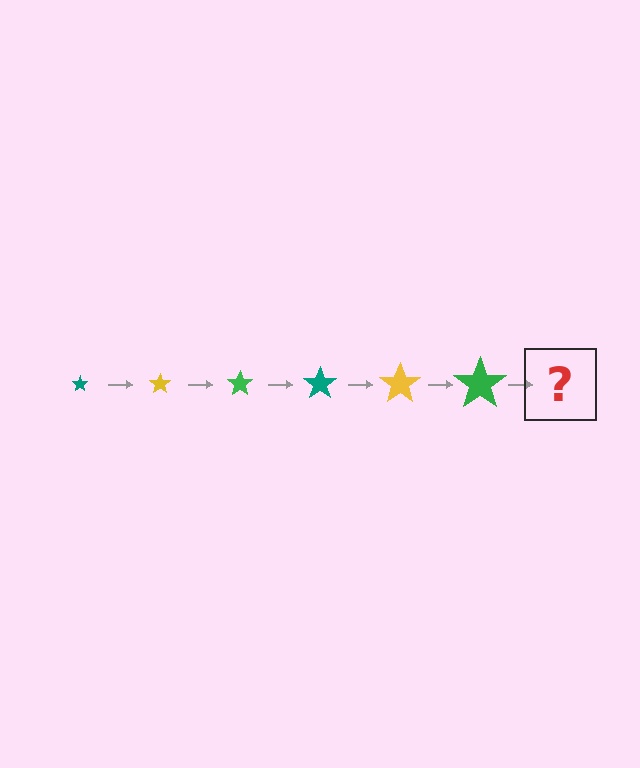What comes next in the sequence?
The next element should be a teal star, larger than the previous one.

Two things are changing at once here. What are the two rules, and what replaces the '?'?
The two rules are that the star grows larger each step and the color cycles through teal, yellow, and green. The '?' should be a teal star, larger than the previous one.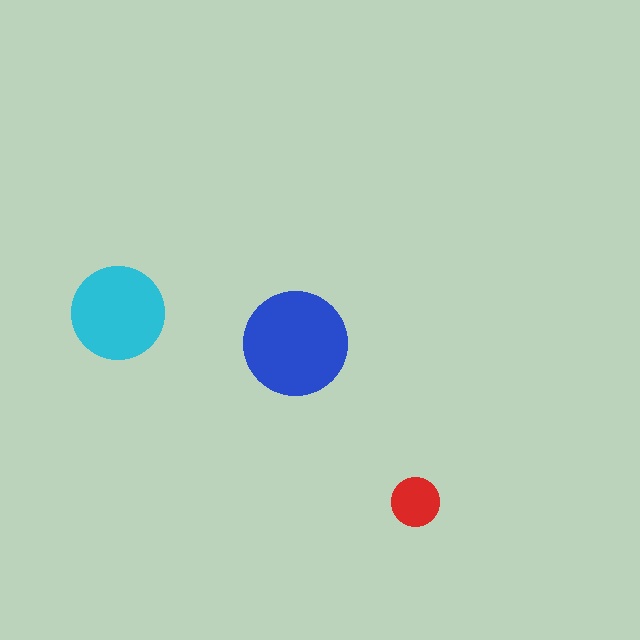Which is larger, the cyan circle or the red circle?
The cyan one.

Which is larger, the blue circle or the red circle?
The blue one.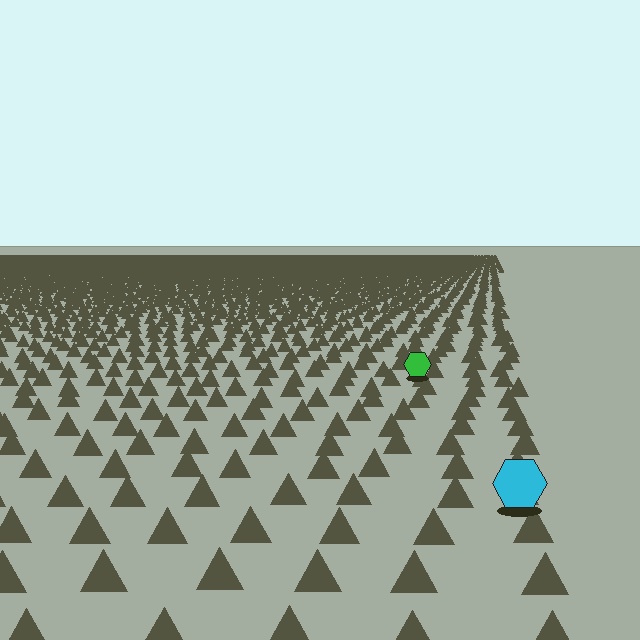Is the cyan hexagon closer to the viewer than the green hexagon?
Yes. The cyan hexagon is closer — you can tell from the texture gradient: the ground texture is coarser near it.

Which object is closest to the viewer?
The cyan hexagon is closest. The texture marks near it are larger and more spread out.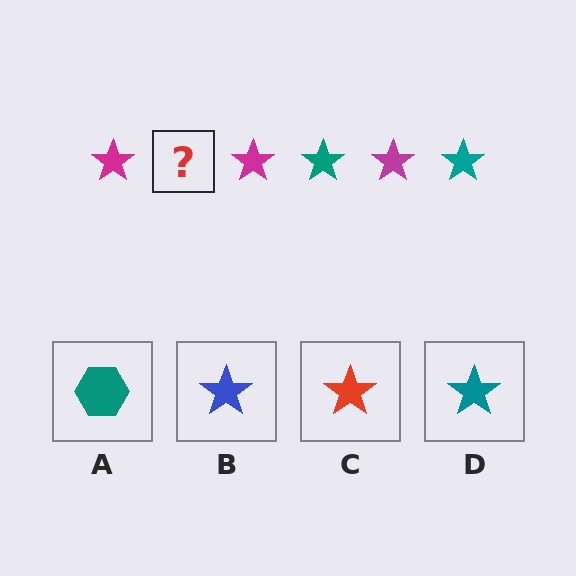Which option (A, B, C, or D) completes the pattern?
D.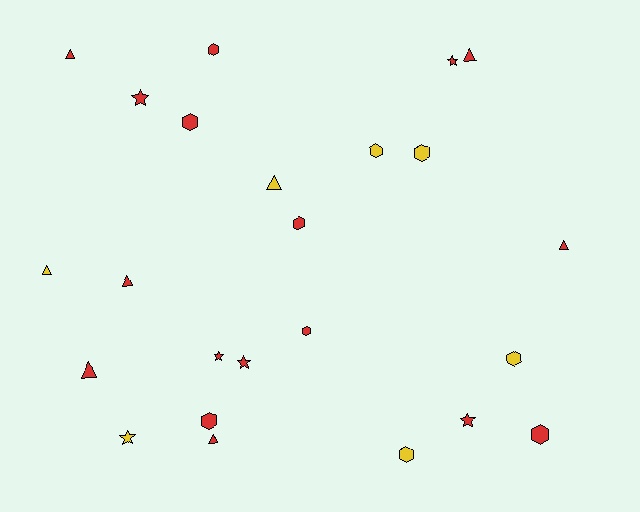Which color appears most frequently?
Red, with 17 objects.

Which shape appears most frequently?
Hexagon, with 10 objects.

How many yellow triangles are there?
There are 2 yellow triangles.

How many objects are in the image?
There are 24 objects.